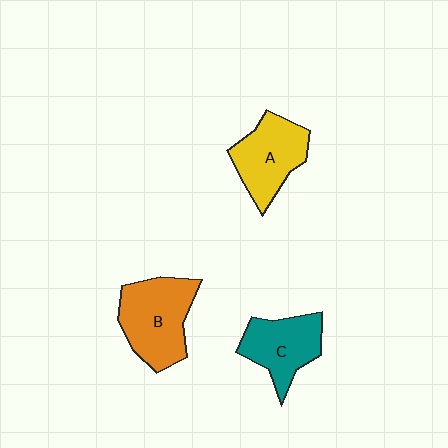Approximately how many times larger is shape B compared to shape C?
Approximately 1.3 times.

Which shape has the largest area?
Shape B (orange).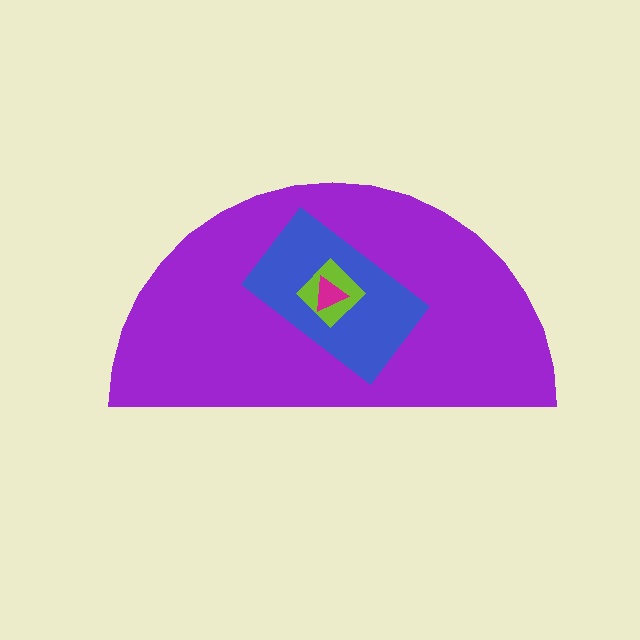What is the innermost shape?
The magenta triangle.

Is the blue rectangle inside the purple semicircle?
Yes.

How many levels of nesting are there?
4.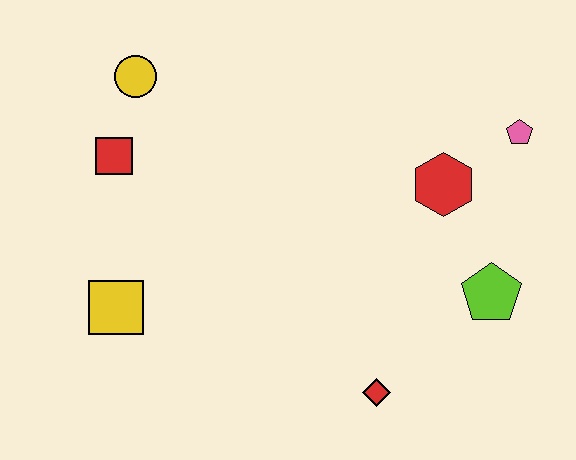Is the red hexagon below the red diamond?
No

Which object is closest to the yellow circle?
The red square is closest to the yellow circle.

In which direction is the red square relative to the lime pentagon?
The red square is to the left of the lime pentagon.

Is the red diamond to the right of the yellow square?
Yes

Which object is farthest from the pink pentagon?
The yellow square is farthest from the pink pentagon.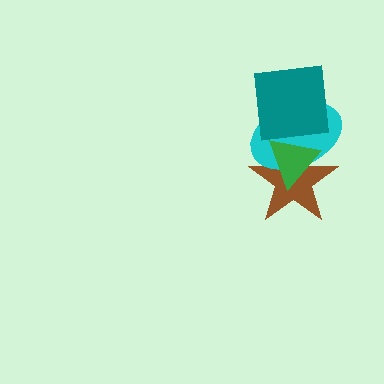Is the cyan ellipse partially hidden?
Yes, it is partially covered by another shape.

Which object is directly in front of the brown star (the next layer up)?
The cyan ellipse is directly in front of the brown star.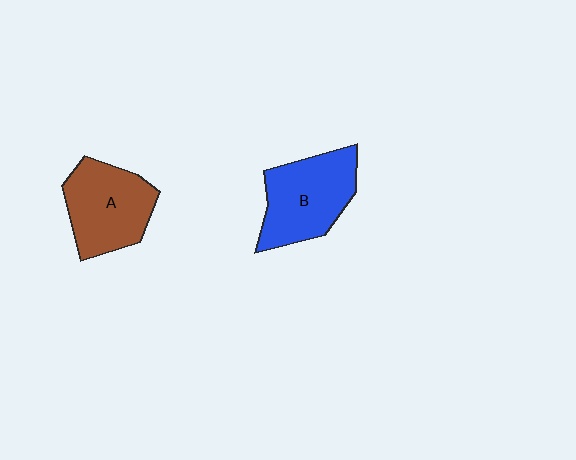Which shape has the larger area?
Shape B (blue).